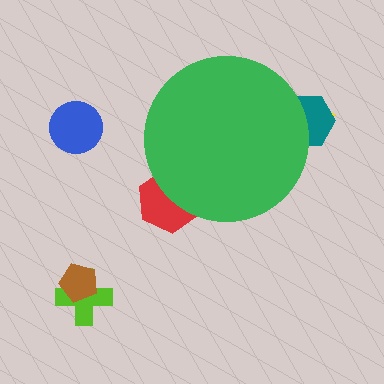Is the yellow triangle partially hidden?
Yes, the yellow triangle is partially hidden behind the green circle.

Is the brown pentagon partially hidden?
No, the brown pentagon is fully visible.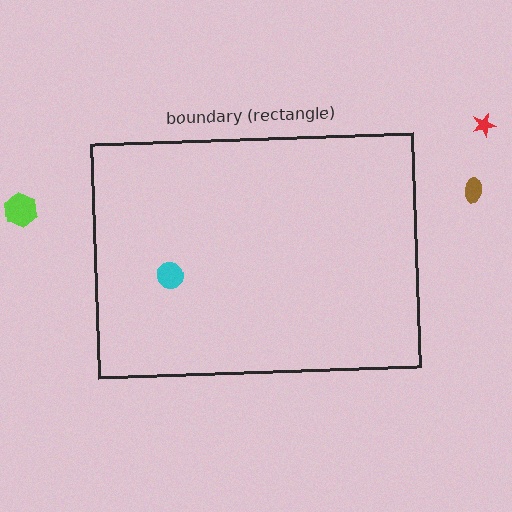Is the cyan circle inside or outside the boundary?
Inside.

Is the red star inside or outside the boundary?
Outside.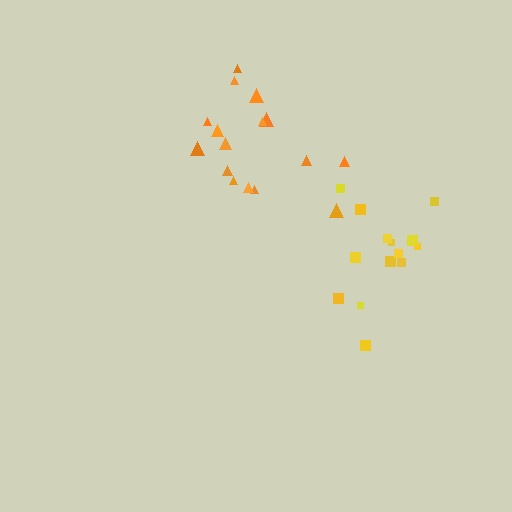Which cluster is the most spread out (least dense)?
Orange.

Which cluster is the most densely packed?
Yellow.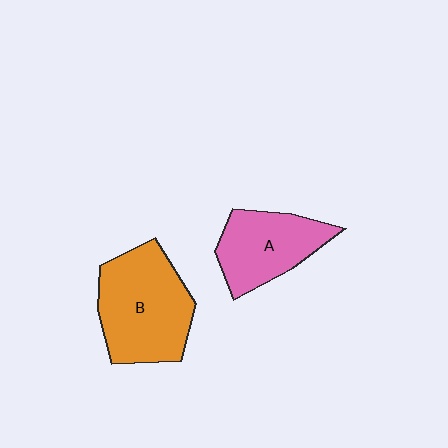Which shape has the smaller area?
Shape A (pink).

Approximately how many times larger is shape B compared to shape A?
Approximately 1.4 times.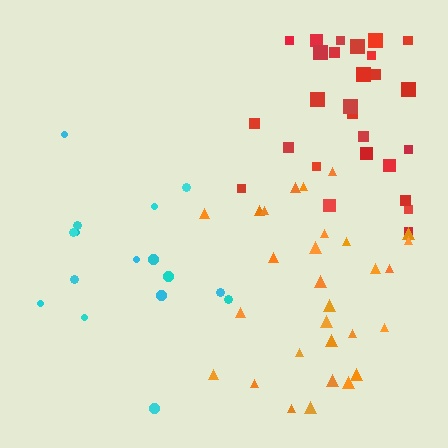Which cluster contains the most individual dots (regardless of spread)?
Orange (29).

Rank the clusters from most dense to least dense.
orange, red, cyan.